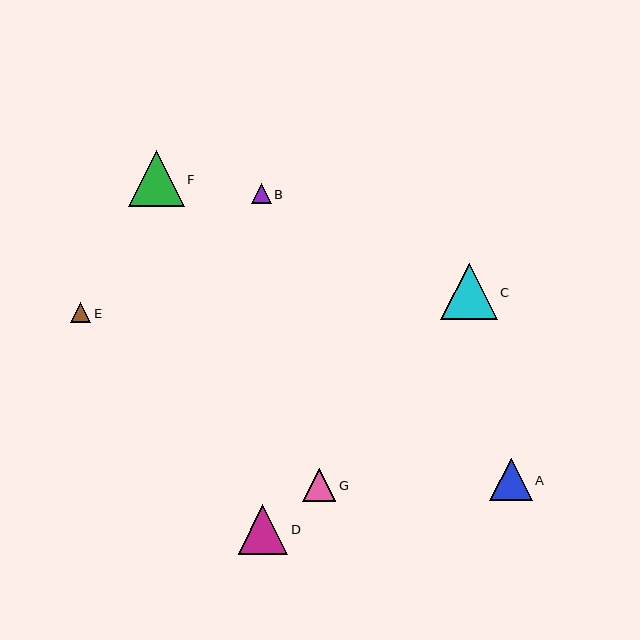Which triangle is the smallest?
Triangle E is the smallest with a size of approximately 20 pixels.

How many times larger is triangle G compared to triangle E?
Triangle G is approximately 1.7 times the size of triangle E.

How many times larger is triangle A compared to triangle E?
Triangle A is approximately 2.1 times the size of triangle E.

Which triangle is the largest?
Triangle C is the largest with a size of approximately 57 pixels.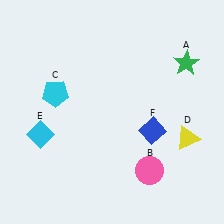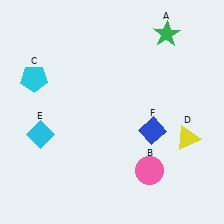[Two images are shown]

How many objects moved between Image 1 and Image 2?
2 objects moved between the two images.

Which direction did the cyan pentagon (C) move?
The cyan pentagon (C) moved left.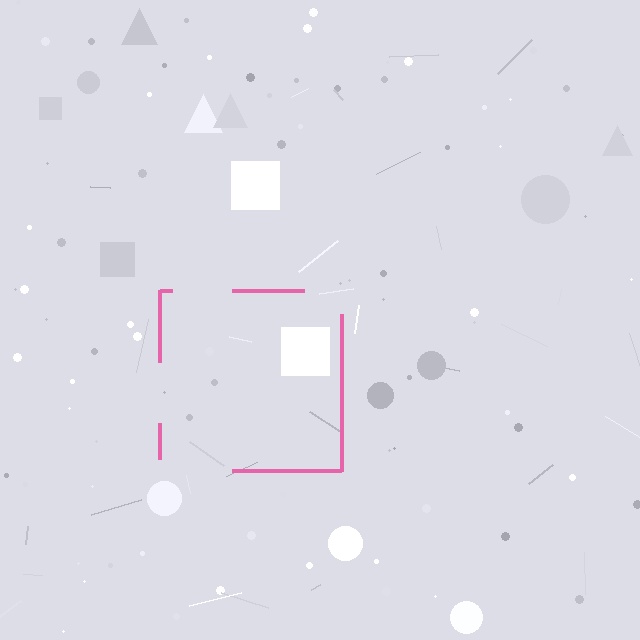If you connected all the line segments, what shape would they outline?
They would outline a square.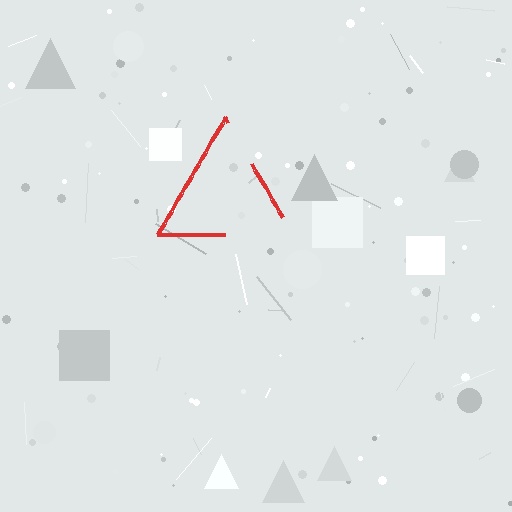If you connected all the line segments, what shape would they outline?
They would outline a triangle.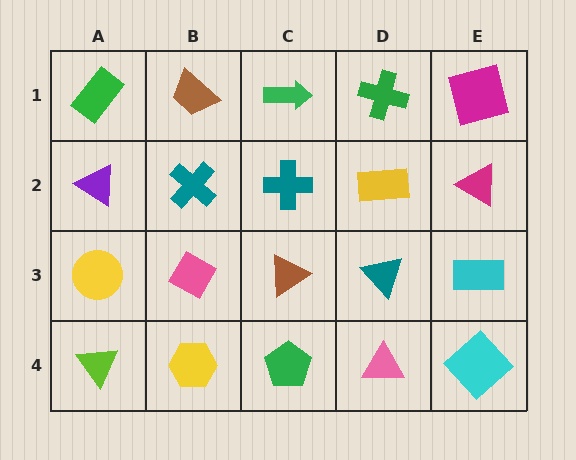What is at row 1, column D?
A green cross.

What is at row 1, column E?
A magenta square.